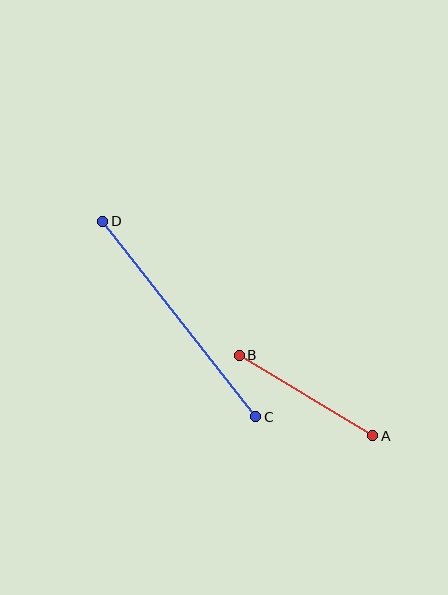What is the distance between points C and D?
The distance is approximately 248 pixels.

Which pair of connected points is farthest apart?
Points C and D are farthest apart.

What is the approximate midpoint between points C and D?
The midpoint is at approximately (179, 319) pixels.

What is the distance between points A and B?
The distance is approximately 156 pixels.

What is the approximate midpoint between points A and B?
The midpoint is at approximately (306, 396) pixels.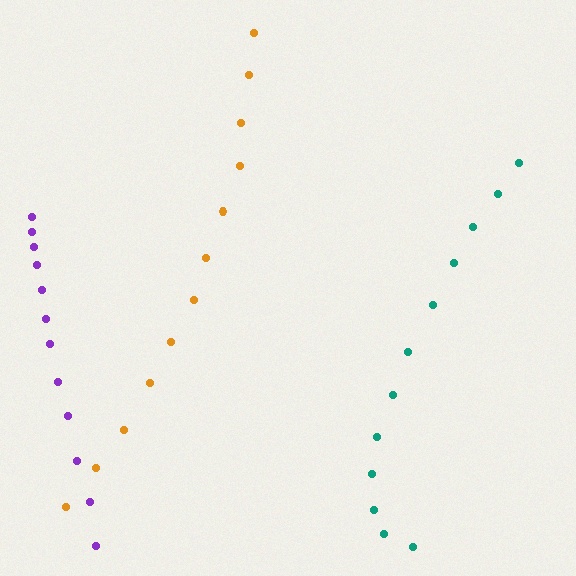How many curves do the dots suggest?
There are 3 distinct paths.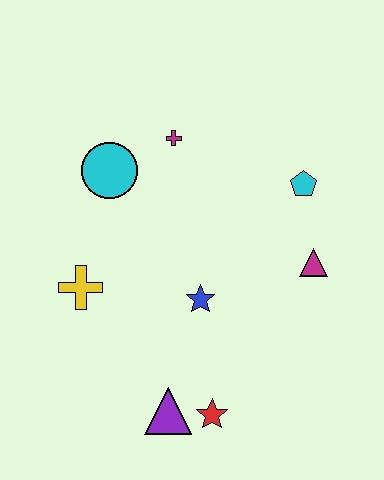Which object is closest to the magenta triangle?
The cyan pentagon is closest to the magenta triangle.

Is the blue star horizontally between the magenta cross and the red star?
Yes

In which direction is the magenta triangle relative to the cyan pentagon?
The magenta triangle is below the cyan pentagon.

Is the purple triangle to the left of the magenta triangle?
Yes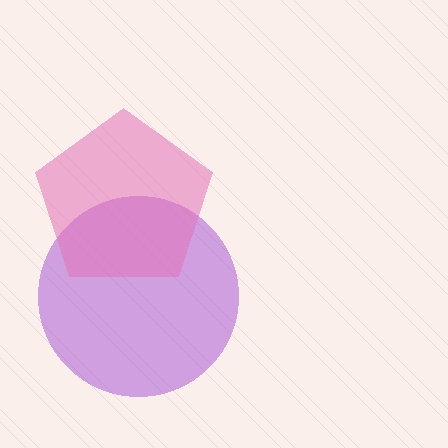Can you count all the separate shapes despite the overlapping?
Yes, there are 2 separate shapes.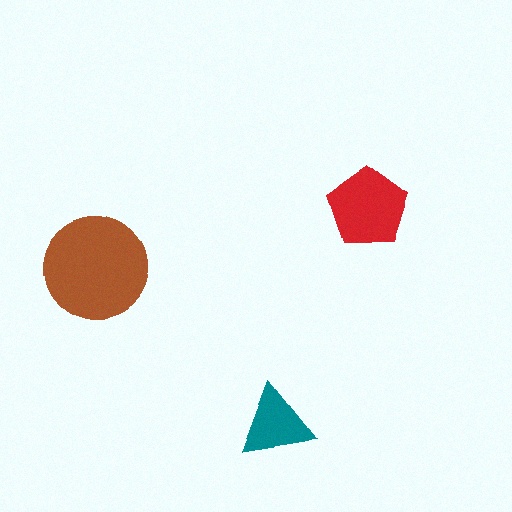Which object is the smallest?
The teal triangle.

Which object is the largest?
The brown circle.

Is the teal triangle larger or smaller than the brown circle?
Smaller.